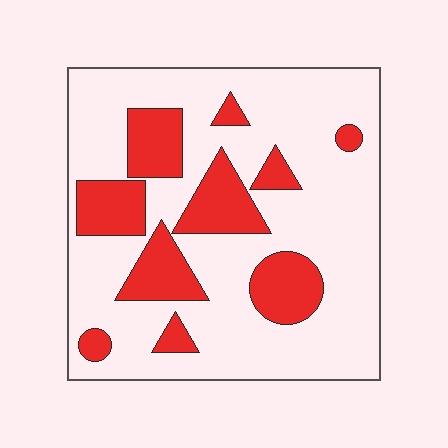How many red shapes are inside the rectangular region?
10.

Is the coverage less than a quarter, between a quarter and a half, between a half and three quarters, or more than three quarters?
Between a quarter and a half.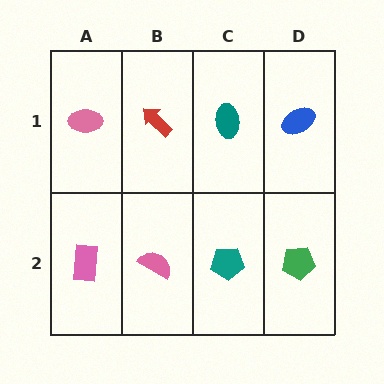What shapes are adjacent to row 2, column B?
A red arrow (row 1, column B), a pink rectangle (row 2, column A), a teal pentagon (row 2, column C).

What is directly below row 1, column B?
A pink semicircle.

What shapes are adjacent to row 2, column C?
A teal ellipse (row 1, column C), a pink semicircle (row 2, column B), a green pentagon (row 2, column D).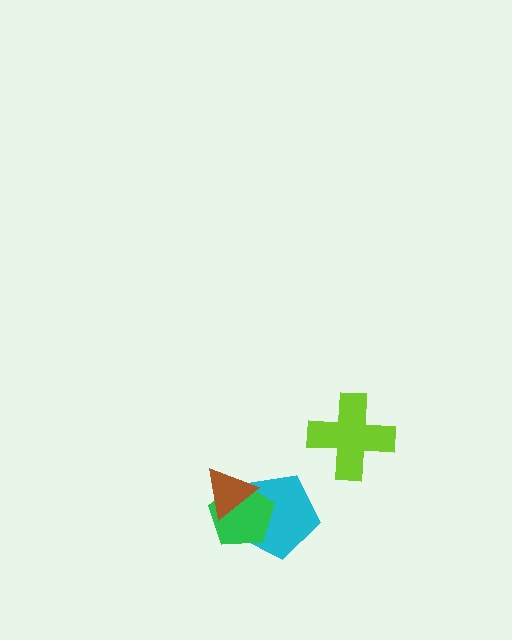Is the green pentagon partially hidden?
Yes, it is partially covered by another shape.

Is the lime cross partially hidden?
No, no other shape covers it.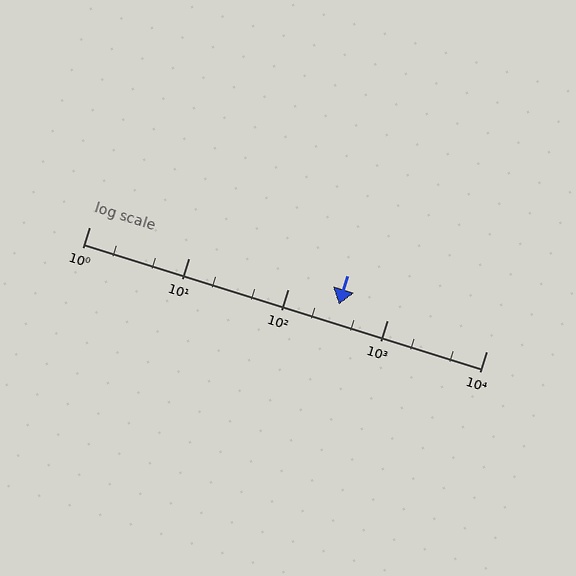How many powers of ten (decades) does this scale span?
The scale spans 4 decades, from 1 to 10000.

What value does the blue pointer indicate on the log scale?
The pointer indicates approximately 330.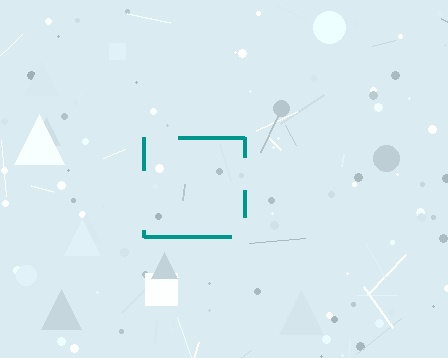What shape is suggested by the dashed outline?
The dashed outline suggests a square.